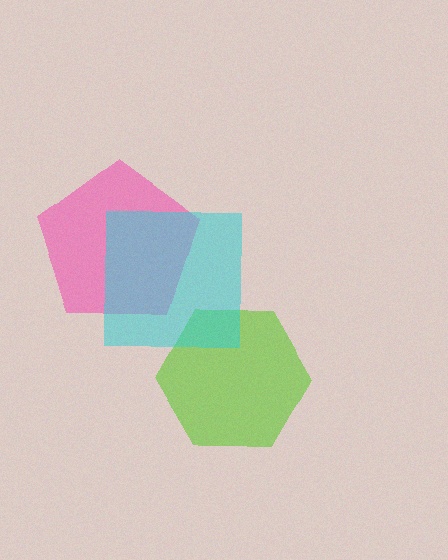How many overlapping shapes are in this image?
There are 3 overlapping shapes in the image.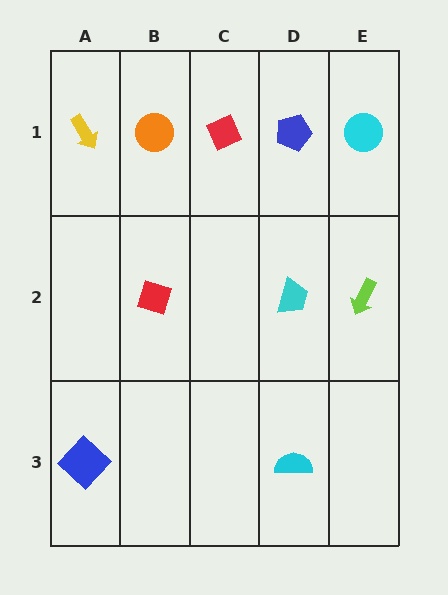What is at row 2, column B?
A red diamond.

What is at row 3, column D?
A cyan semicircle.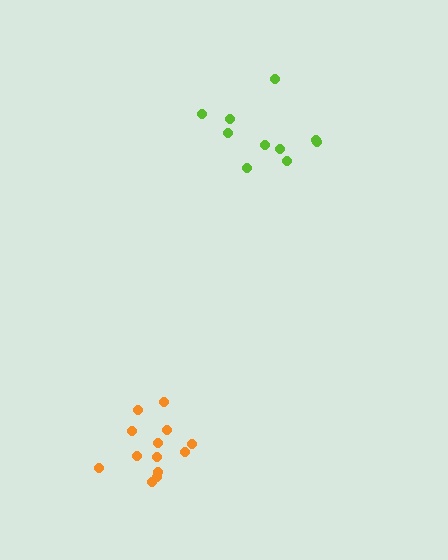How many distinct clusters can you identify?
There are 2 distinct clusters.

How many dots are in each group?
Group 1: 13 dots, Group 2: 10 dots (23 total).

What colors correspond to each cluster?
The clusters are colored: orange, lime.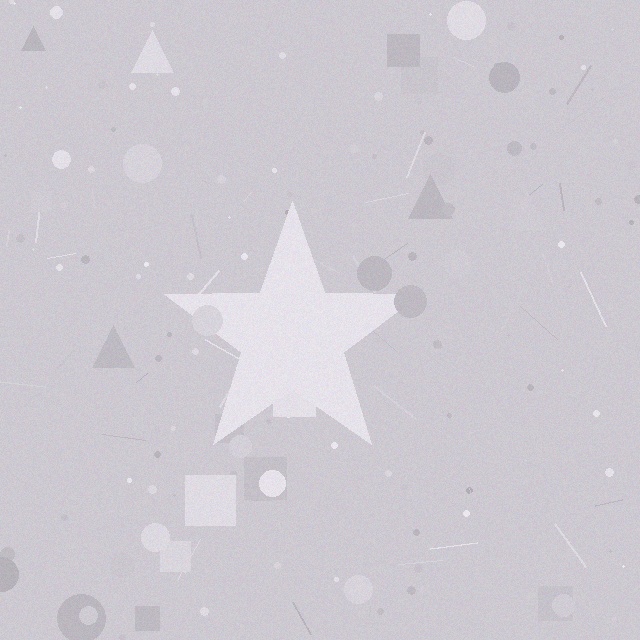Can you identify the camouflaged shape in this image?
The camouflaged shape is a star.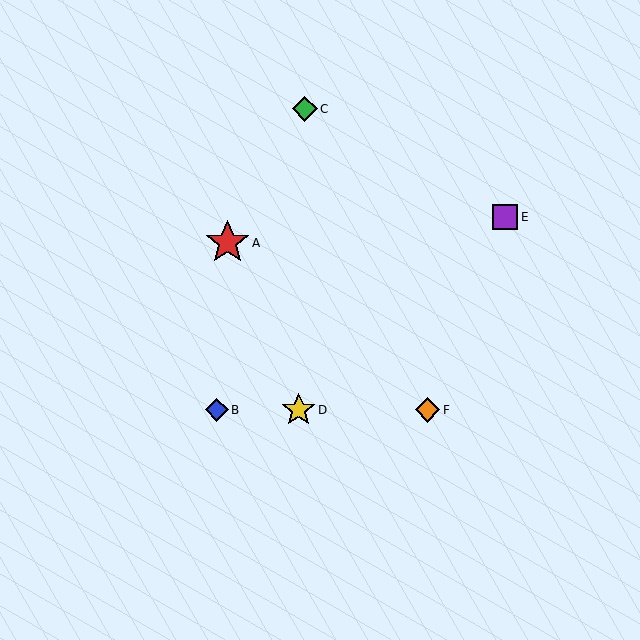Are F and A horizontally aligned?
No, F is at y≈410 and A is at y≈243.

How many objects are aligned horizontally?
3 objects (B, D, F) are aligned horizontally.